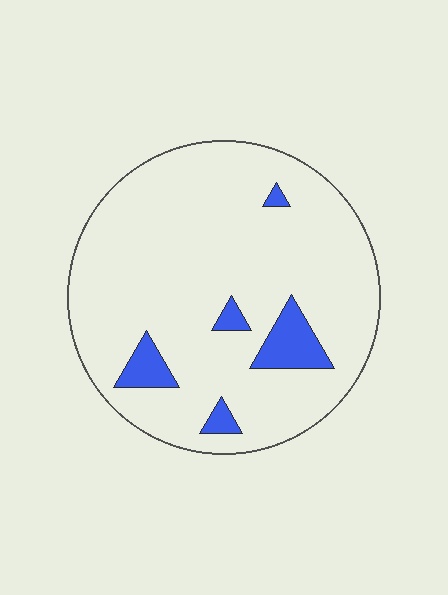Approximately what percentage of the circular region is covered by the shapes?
Approximately 10%.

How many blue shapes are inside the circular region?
5.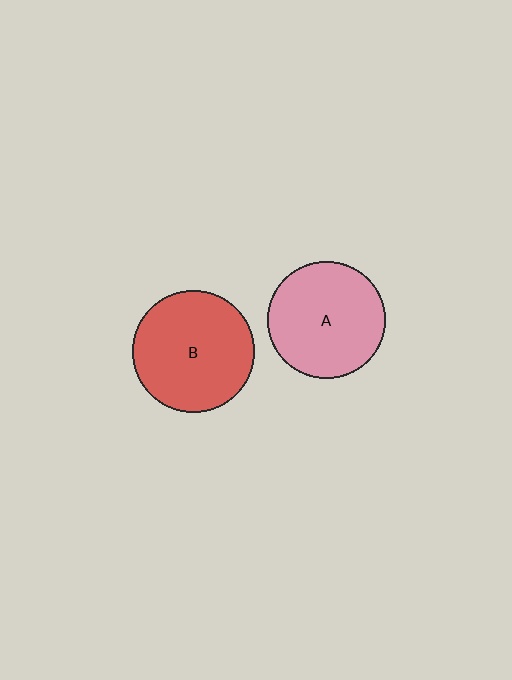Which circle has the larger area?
Circle B (red).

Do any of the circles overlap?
No, none of the circles overlap.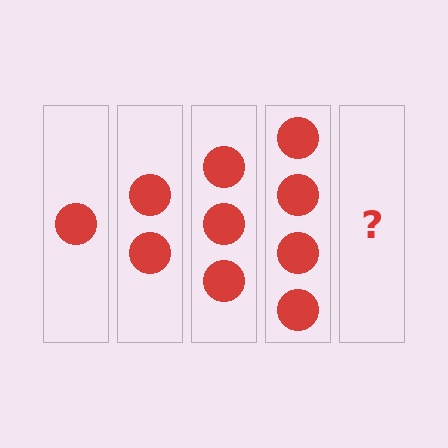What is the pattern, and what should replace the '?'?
The pattern is that each step adds one more circle. The '?' should be 5 circles.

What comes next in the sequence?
The next element should be 5 circles.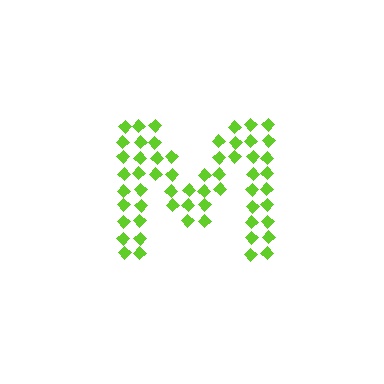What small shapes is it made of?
It is made of small diamonds.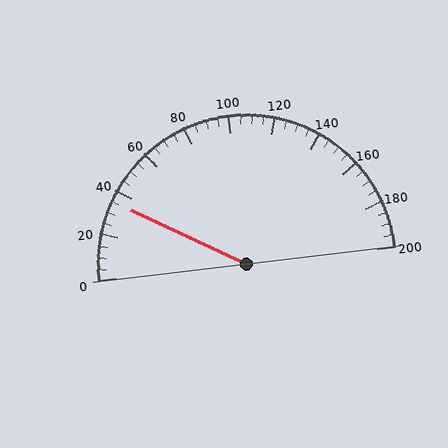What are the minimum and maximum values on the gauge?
The gauge ranges from 0 to 200.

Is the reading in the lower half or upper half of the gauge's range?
The reading is in the lower half of the range (0 to 200).